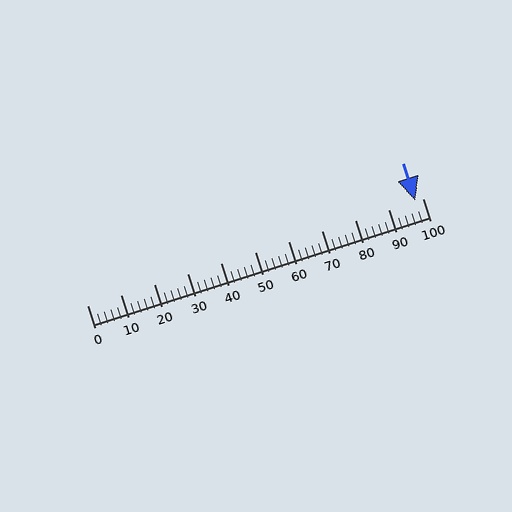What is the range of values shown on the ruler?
The ruler shows values from 0 to 100.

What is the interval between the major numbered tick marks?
The major tick marks are spaced 10 units apart.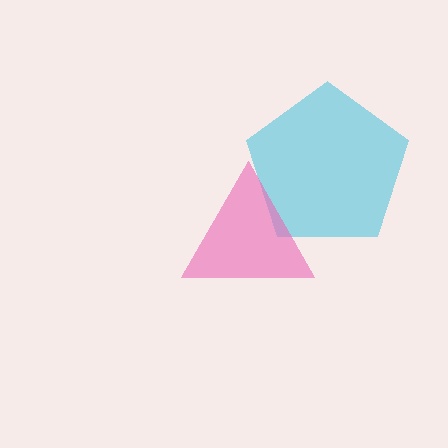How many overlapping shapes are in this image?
There are 2 overlapping shapes in the image.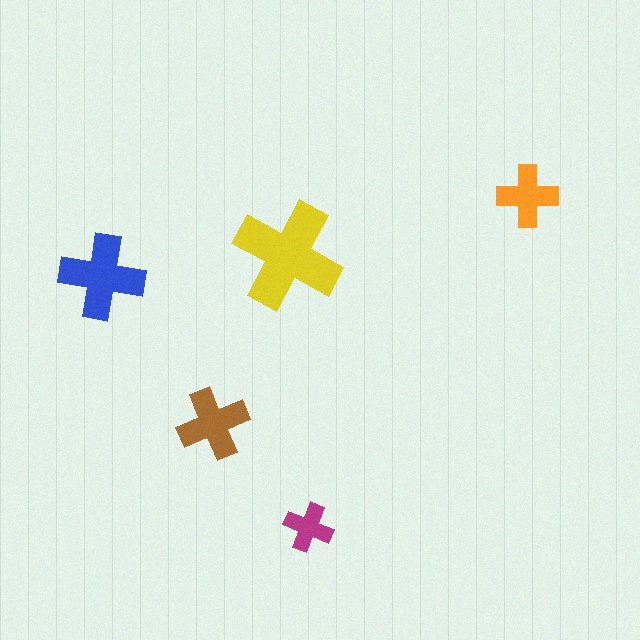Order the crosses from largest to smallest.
the yellow one, the blue one, the brown one, the orange one, the magenta one.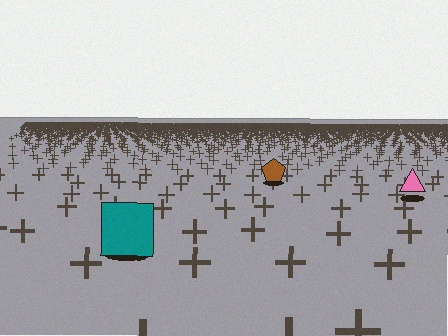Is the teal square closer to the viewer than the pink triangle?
Yes. The teal square is closer — you can tell from the texture gradient: the ground texture is coarser near it.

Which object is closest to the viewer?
The teal square is closest. The texture marks near it are larger and more spread out.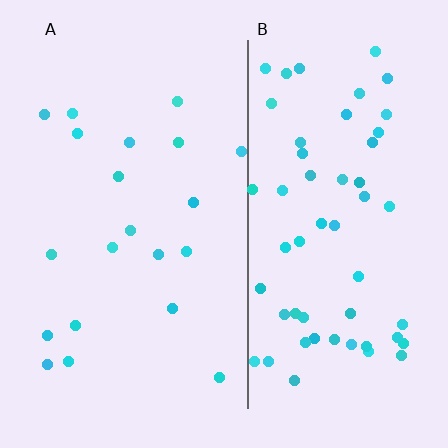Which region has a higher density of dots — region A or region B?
B (the right).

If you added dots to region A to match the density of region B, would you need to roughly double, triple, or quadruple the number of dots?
Approximately triple.